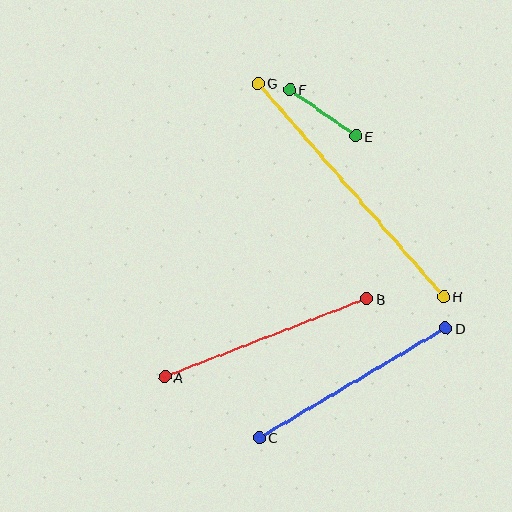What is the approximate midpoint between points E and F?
The midpoint is at approximately (323, 113) pixels.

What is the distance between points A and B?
The distance is approximately 217 pixels.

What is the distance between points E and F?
The distance is approximately 81 pixels.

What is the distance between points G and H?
The distance is approximately 283 pixels.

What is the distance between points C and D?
The distance is approximately 217 pixels.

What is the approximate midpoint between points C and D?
The midpoint is at approximately (353, 383) pixels.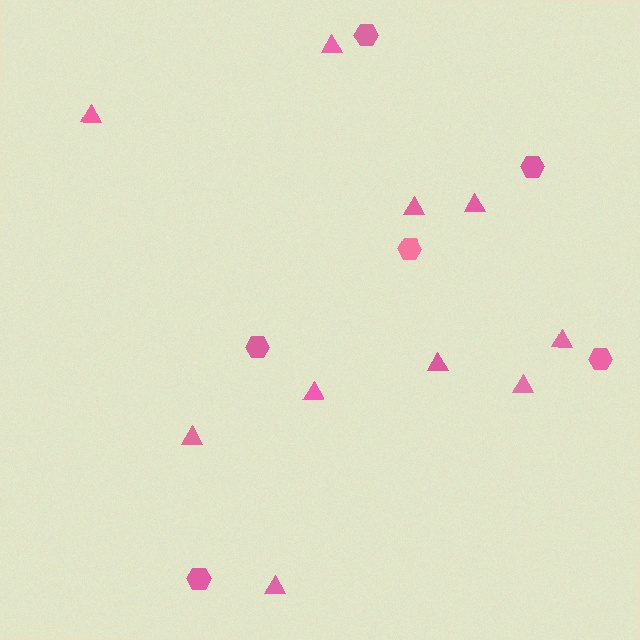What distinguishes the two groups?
There are 2 groups: one group of hexagons (6) and one group of triangles (10).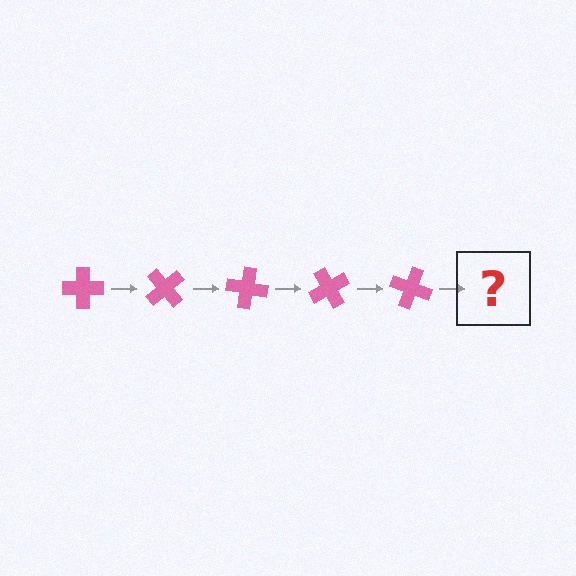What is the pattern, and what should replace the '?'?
The pattern is that the cross rotates 50 degrees each step. The '?' should be a pink cross rotated 250 degrees.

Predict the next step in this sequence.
The next step is a pink cross rotated 250 degrees.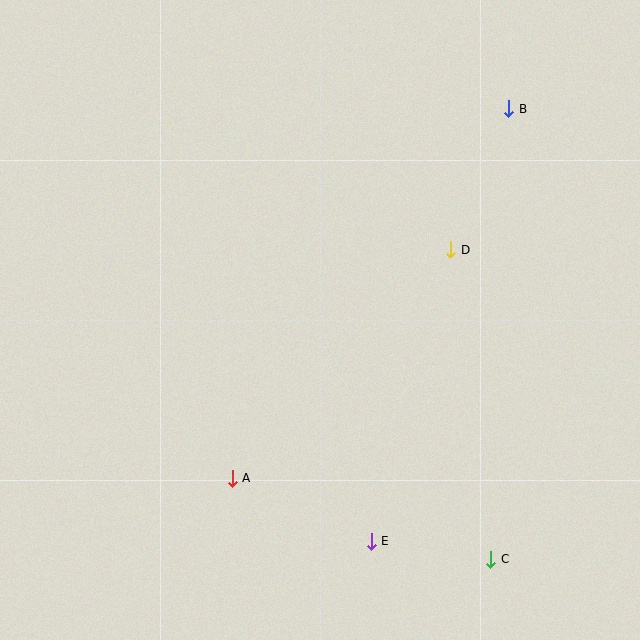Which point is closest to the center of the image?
Point D at (451, 250) is closest to the center.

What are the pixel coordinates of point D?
Point D is at (451, 250).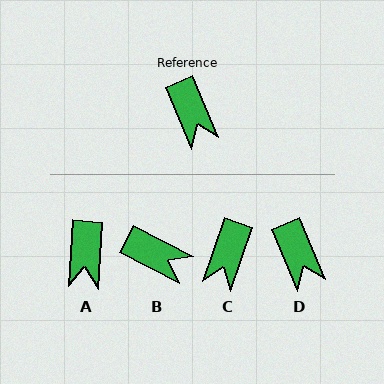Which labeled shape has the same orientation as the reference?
D.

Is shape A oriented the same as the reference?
No, it is off by about 27 degrees.